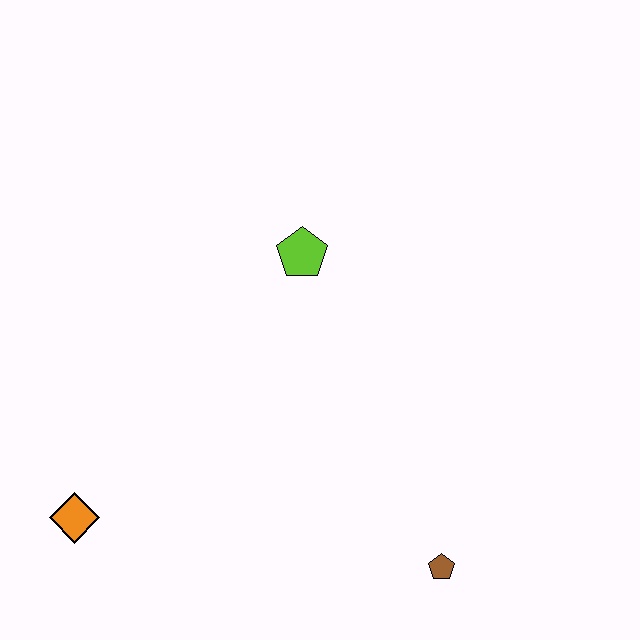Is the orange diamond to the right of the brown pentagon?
No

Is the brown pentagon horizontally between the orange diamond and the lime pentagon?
No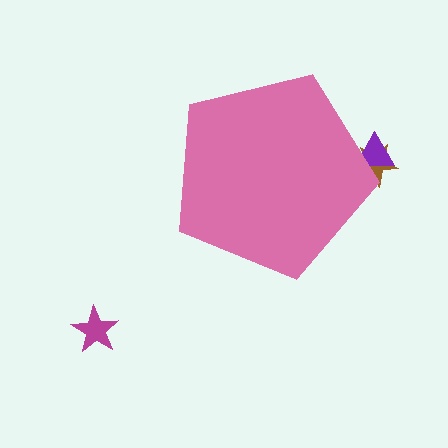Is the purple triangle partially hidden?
Yes, the purple triangle is partially hidden behind the pink pentagon.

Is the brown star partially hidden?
Yes, the brown star is partially hidden behind the pink pentagon.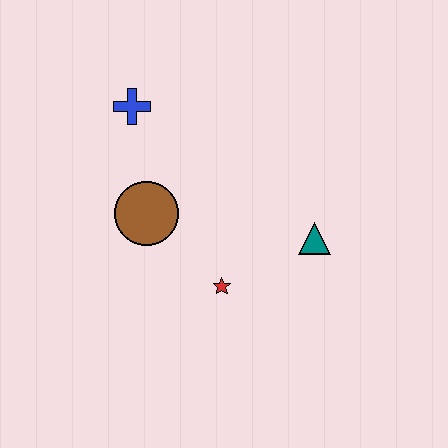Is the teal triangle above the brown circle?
No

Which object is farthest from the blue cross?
The teal triangle is farthest from the blue cross.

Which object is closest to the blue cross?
The brown circle is closest to the blue cross.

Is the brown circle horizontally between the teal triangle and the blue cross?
Yes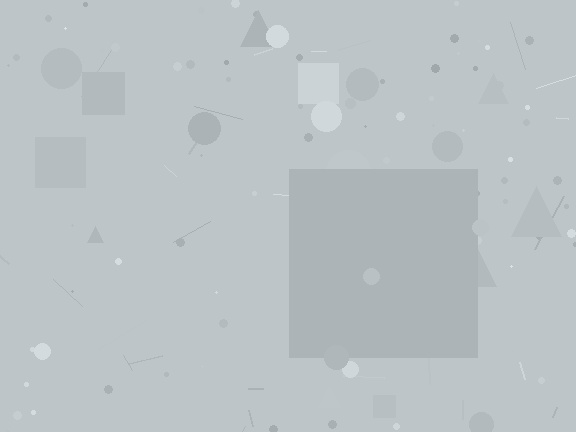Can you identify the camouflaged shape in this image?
The camouflaged shape is a square.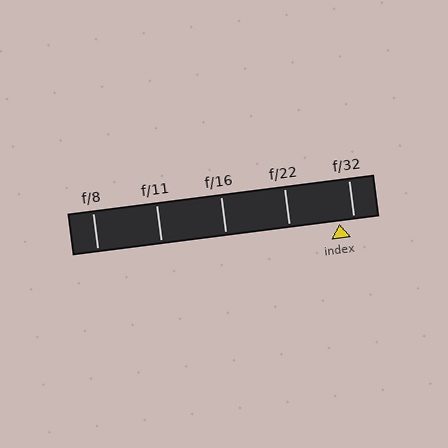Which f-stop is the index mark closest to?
The index mark is closest to f/32.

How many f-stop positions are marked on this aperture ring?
There are 5 f-stop positions marked.